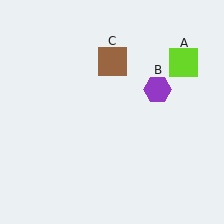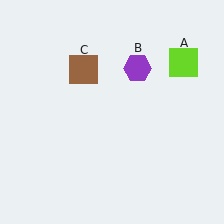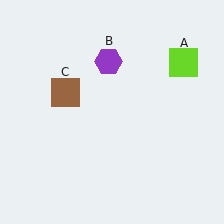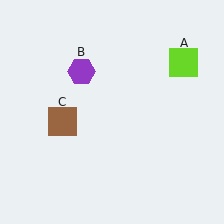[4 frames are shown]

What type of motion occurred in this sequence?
The purple hexagon (object B), brown square (object C) rotated counterclockwise around the center of the scene.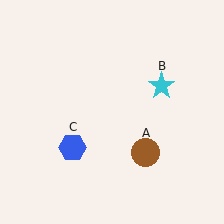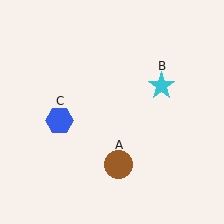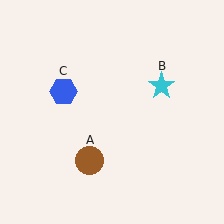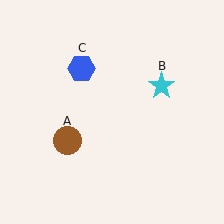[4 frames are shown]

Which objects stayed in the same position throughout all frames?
Cyan star (object B) remained stationary.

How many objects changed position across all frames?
2 objects changed position: brown circle (object A), blue hexagon (object C).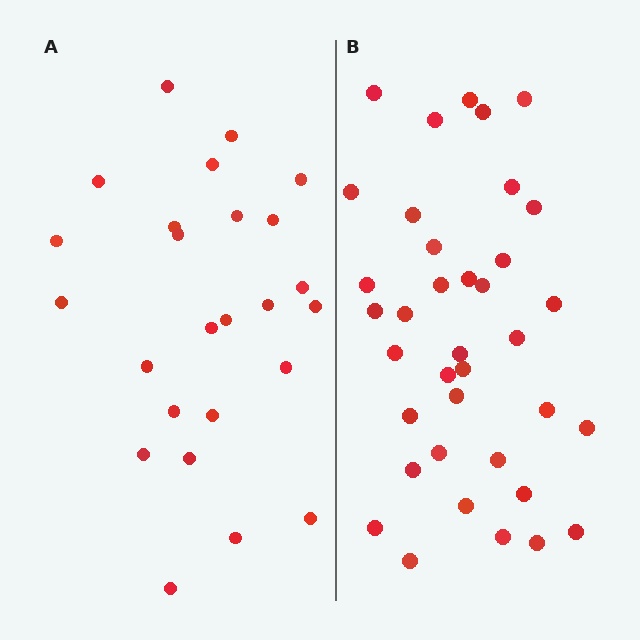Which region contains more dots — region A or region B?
Region B (the right region) has more dots.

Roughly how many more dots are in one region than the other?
Region B has roughly 12 or so more dots than region A.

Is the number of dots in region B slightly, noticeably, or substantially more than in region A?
Region B has substantially more. The ratio is roughly 1.5 to 1.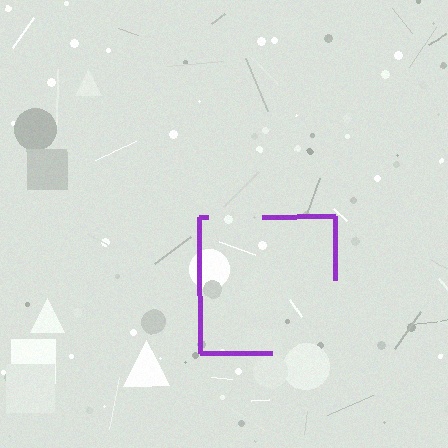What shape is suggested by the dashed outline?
The dashed outline suggests a square.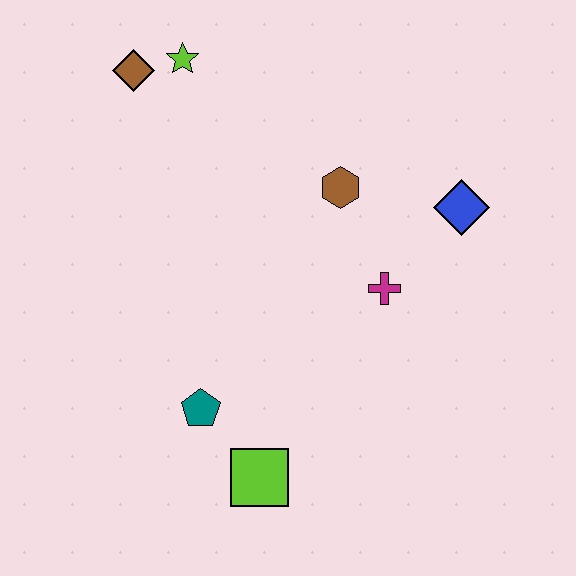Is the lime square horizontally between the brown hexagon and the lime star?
Yes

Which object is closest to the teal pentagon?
The lime square is closest to the teal pentagon.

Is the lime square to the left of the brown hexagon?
Yes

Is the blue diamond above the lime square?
Yes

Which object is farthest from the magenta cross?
The brown diamond is farthest from the magenta cross.